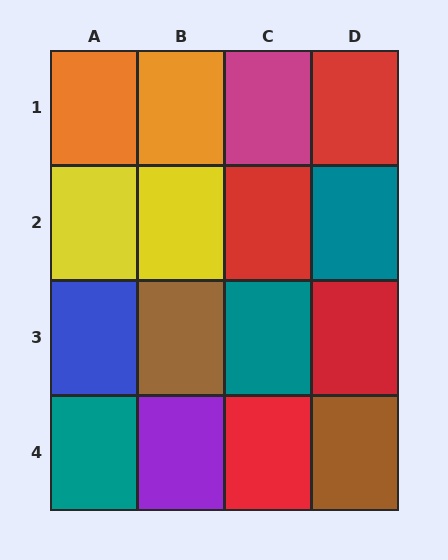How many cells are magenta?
1 cell is magenta.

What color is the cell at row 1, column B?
Orange.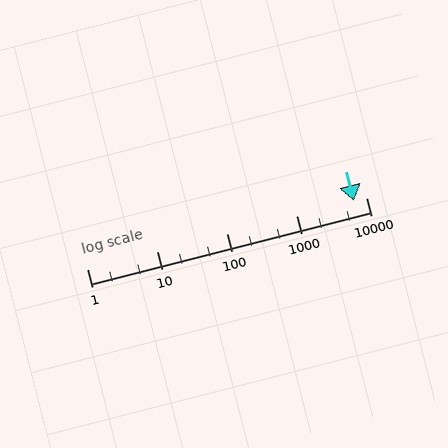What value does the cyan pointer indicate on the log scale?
The pointer indicates approximately 6600.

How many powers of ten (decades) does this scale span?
The scale spans 4 decades, from 1 to 10000.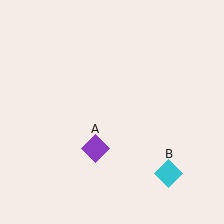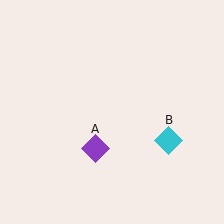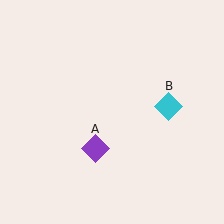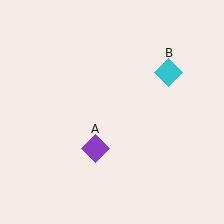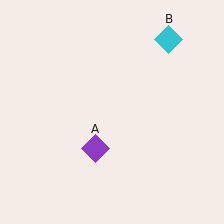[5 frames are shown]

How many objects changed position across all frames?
1 object changed position: cyan diamond (object B).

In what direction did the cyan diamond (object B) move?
The cyan diamond (object B) moved up.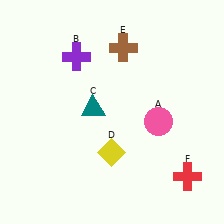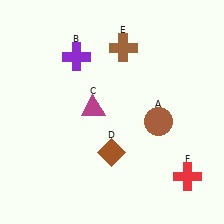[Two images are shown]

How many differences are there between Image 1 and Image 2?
There are 3 differences between the two images.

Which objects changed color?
A changed from pink to brown. C changed from teal to magenta. D changed from yellow to brown.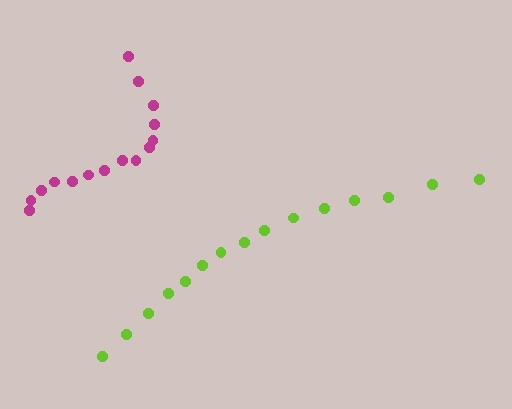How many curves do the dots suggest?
There are 2 distinct paths.